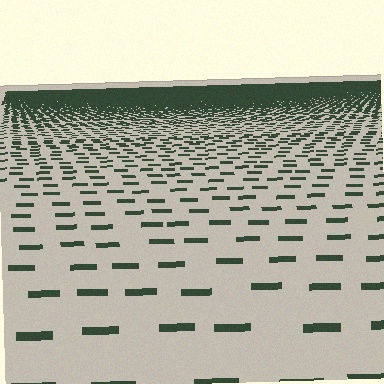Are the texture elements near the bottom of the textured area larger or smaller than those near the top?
Larger. Near the bottom, elements are closer to the viewer and appear at a bigger on-screen size.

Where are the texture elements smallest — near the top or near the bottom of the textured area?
Near the top.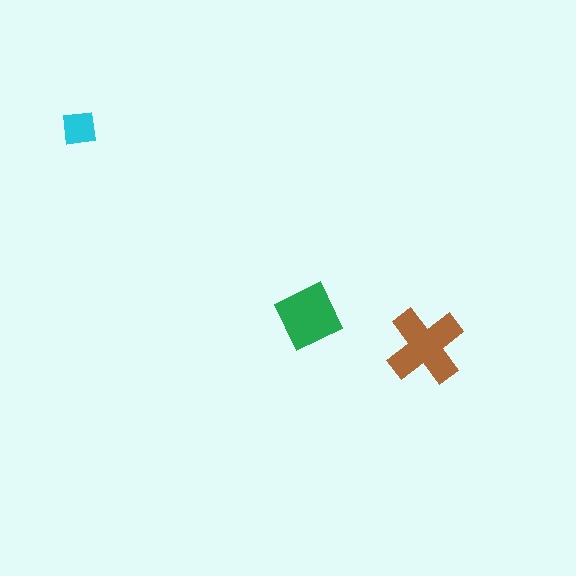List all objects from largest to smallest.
The brown cross, the green square, the cyan square.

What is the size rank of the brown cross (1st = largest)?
1st.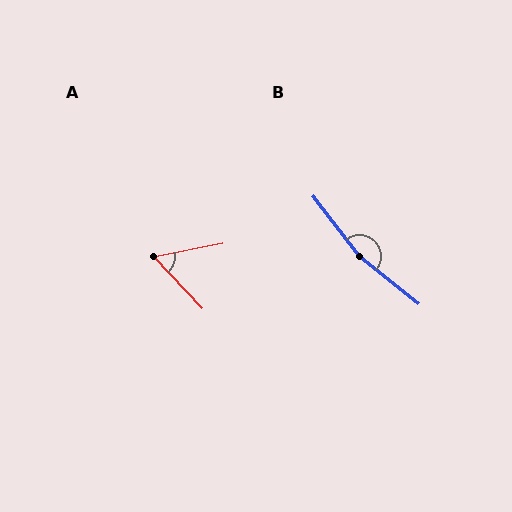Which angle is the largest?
B, at approximately 166 degrees.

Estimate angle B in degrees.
Approximately 166 degrees.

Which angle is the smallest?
A, at approximately 58 degrees.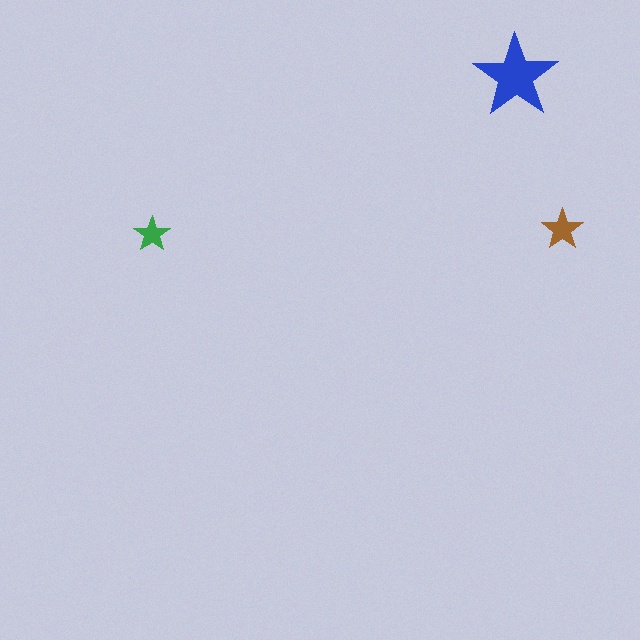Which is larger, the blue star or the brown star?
The blue one.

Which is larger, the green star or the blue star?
The blue one.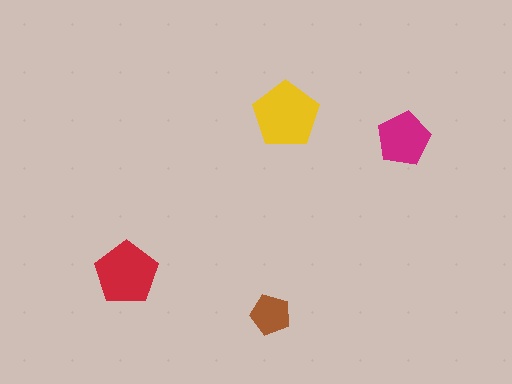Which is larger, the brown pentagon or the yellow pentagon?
The yellow one.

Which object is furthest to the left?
The red pentagon is leftmost.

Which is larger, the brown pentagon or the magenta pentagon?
The magenta one.